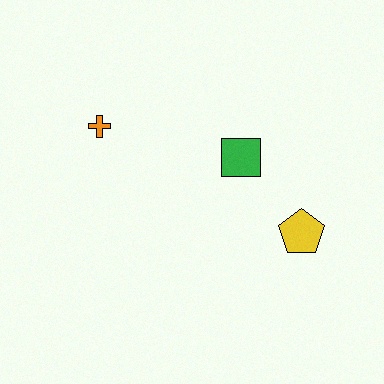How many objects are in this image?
There are 3 objects.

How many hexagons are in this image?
There are no hexagons.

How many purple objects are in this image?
There are no purple objects.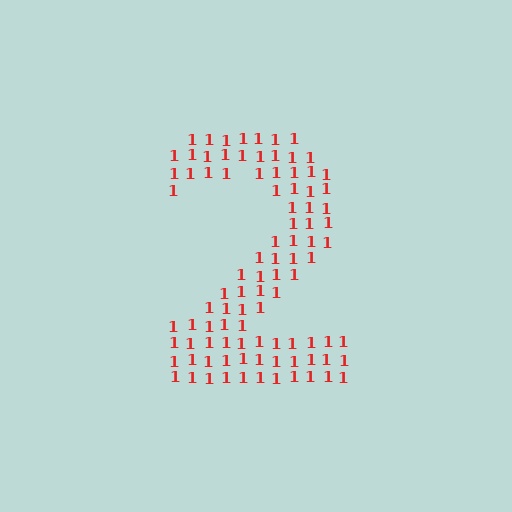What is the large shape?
The large shape is the digit 2.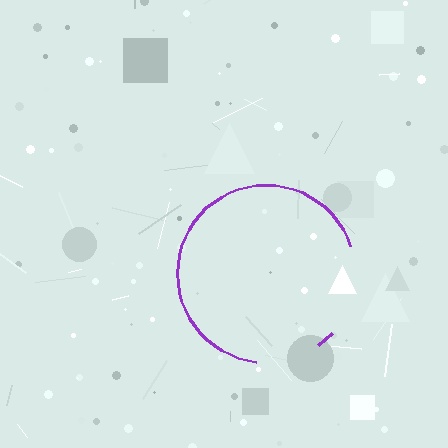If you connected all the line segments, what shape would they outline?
They would outline a circle.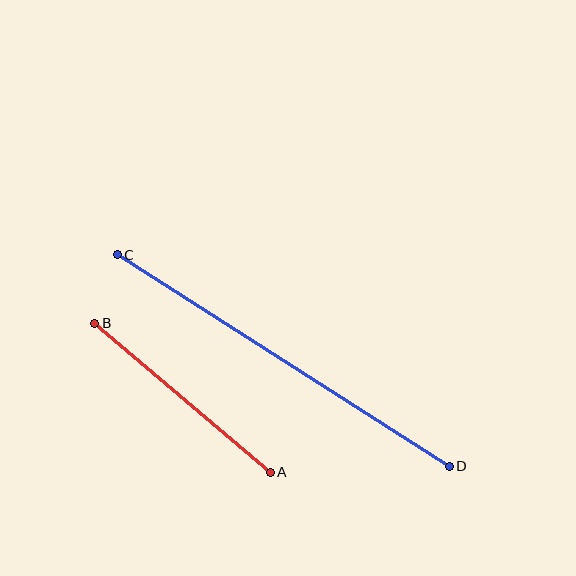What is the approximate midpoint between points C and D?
The midpoint is at approximately (283, 361) pixels.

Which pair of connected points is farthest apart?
Points C and D are farthest apart.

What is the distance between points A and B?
The distance is approximately 230 pixels.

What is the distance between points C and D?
The distance is approximately 393 pixels.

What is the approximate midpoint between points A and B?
The midpoint is at approximately (182, 398) pixels.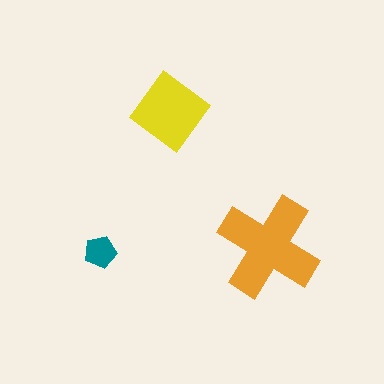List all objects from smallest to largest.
The teal pentagon, the yellow diamond, the orange cross.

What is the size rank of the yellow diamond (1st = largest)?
2nd.